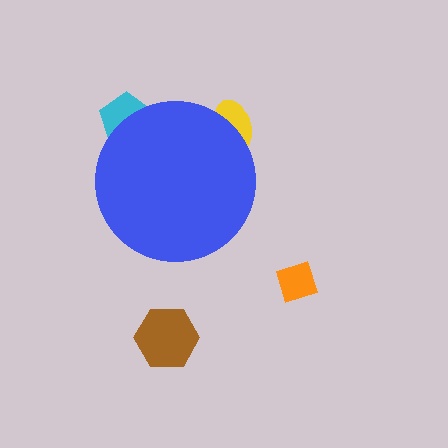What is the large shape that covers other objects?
A blue circle.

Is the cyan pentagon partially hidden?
Yes, the cyan pentagon is partially hidden behind the blue circle.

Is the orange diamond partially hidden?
No, the orange diamond is fully visible.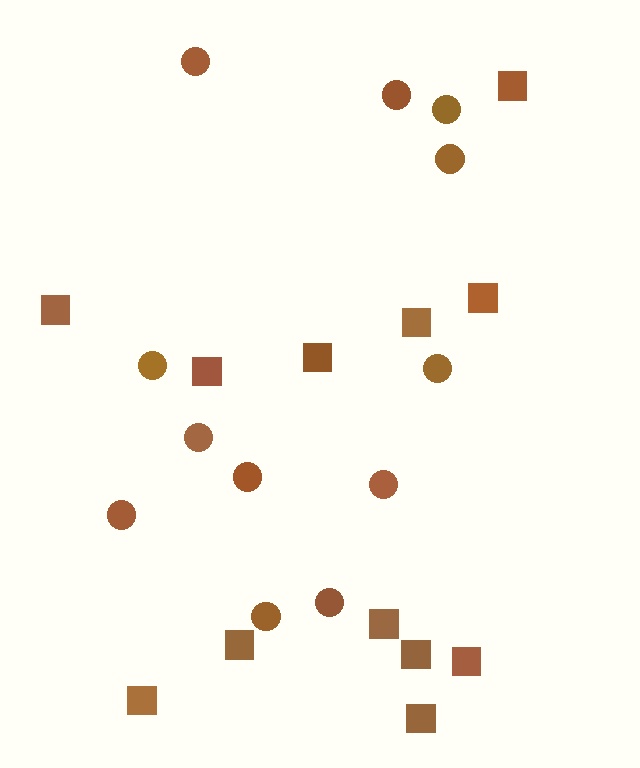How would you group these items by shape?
There are 2 groups: one group of squares (12) and one group of circles (12).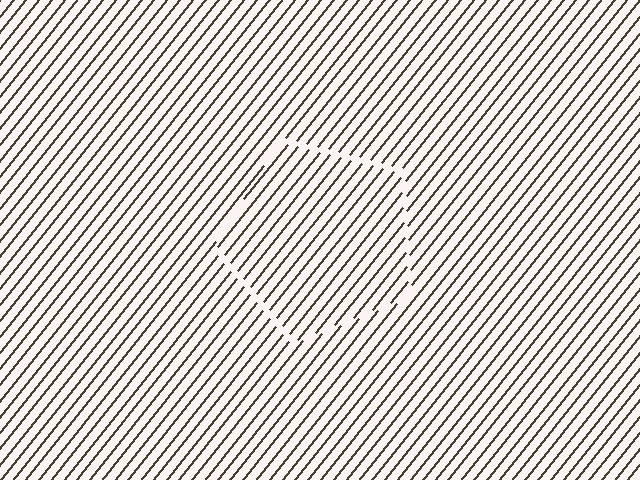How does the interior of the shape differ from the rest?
The interior of the shape contains the same grating, shifted by half a period — the contour is defined by the phase discontinuity where line-ends from the inner and outer gratings abut.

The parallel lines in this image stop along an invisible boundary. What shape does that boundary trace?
An illusory pentagon. The interior of the shape contains the same grating, shifted by half a period — the contour is defined by the phase discontinuity where line-ends from the inner and outer gratings abut.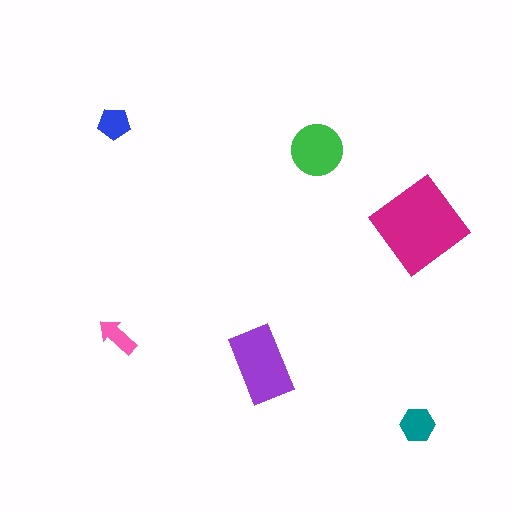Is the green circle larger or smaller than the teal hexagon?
Larger.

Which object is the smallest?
The pink arrow.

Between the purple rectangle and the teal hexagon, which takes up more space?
The purple rectangle.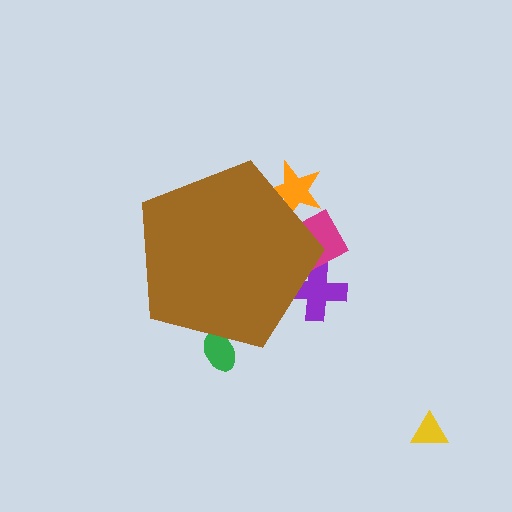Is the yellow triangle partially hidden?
No, the yellow triangle is fully visible.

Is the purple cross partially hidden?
Yes, the purple cross is partially hidden behind the brown pentagon.